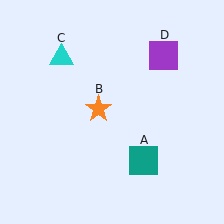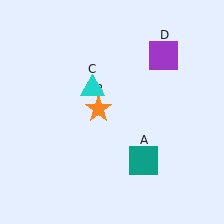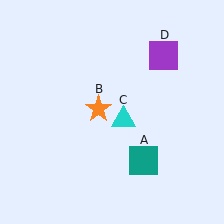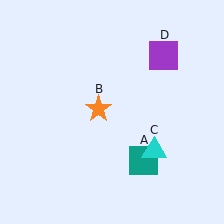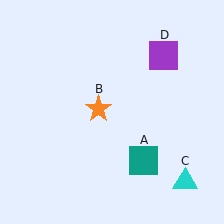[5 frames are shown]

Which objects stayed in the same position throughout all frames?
Teal square (object A) and orange star (object B) and purple square (object D) remained stationary.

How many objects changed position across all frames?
1 object changed position: cyan triangle (object C).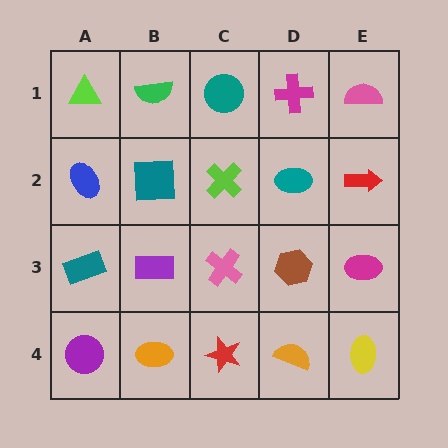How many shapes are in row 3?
5 shapes.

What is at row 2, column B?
A teal square.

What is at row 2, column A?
A blue ellipse.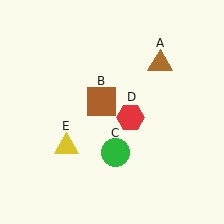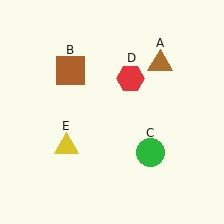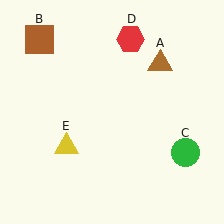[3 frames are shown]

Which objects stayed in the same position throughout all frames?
Brown triangle (object A) and yellow triangle (object E) remained stationary.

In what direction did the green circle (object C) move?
The green circle (object C) moved right.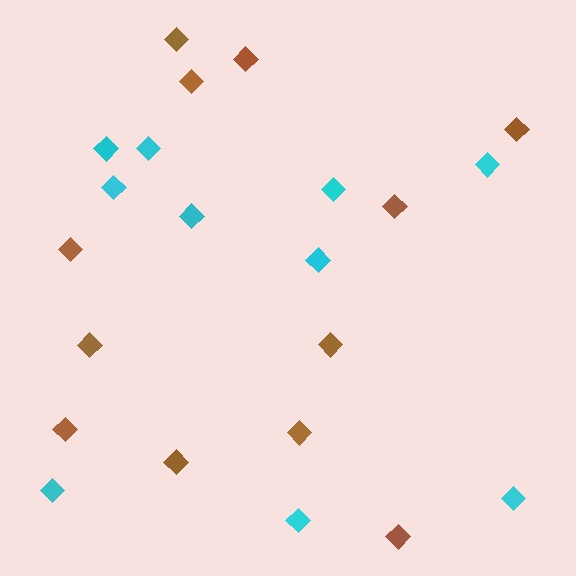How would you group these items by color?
There are 2 groups: one group of brown diamonds (12) and one group of cyan diamonds (10).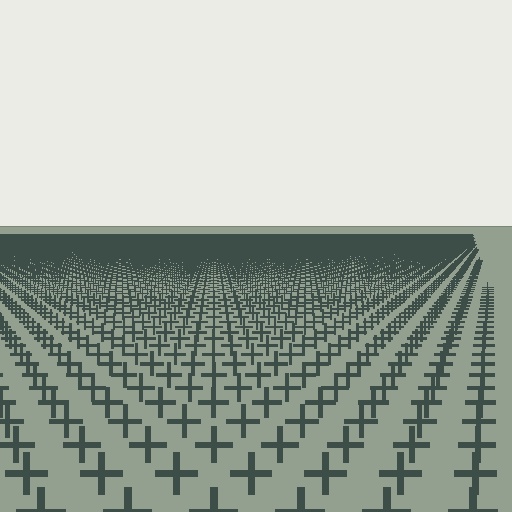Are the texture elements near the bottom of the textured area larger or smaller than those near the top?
Larger. Near the bottom, elements are closer to the viewer and appear at a bigger on-screen size.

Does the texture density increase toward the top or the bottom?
Density increases toward the top.